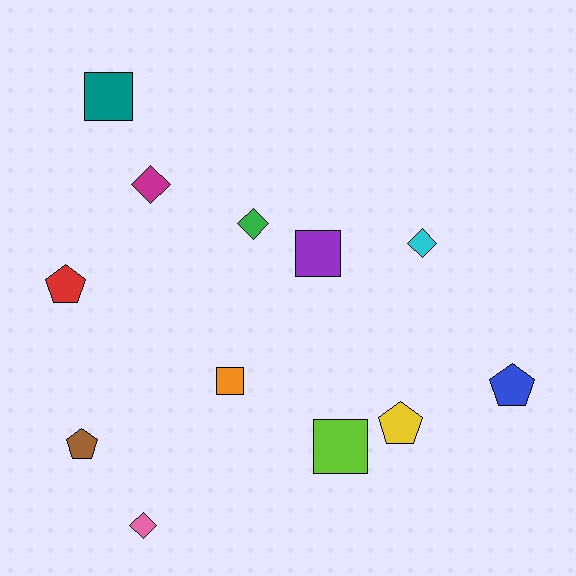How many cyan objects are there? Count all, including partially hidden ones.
There is 1 cyan object.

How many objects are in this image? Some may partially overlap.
There are 12 objects.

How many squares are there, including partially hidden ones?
There are 4 squares.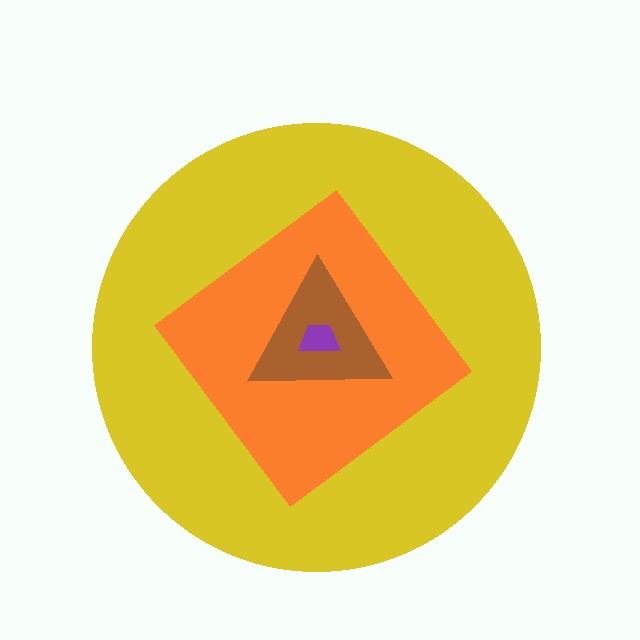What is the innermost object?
The purple trapezoid.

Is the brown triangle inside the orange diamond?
Yes.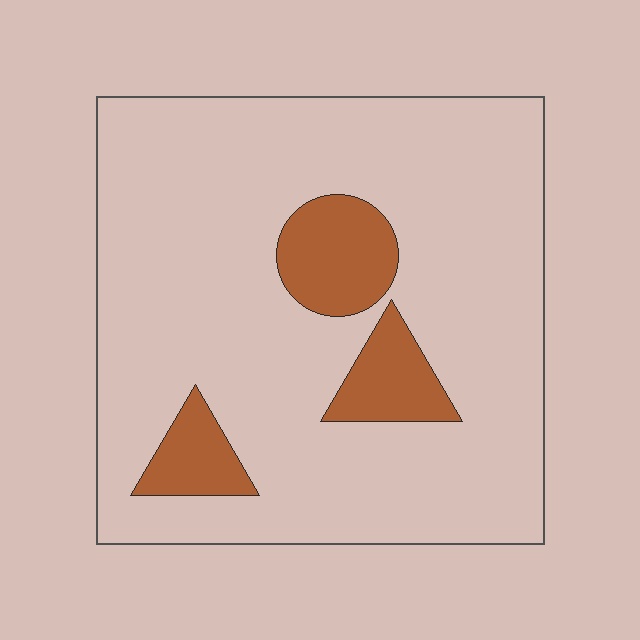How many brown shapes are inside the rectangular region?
3.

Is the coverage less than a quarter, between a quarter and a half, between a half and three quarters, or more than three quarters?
Less than a quarter.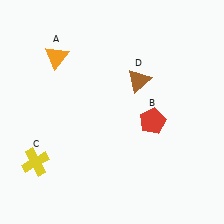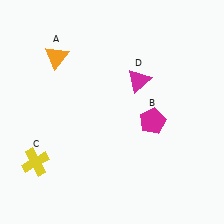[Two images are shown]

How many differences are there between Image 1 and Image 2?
There are 2 differences between the two images.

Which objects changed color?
B changed from red to magenta. D changed from brown to magenta.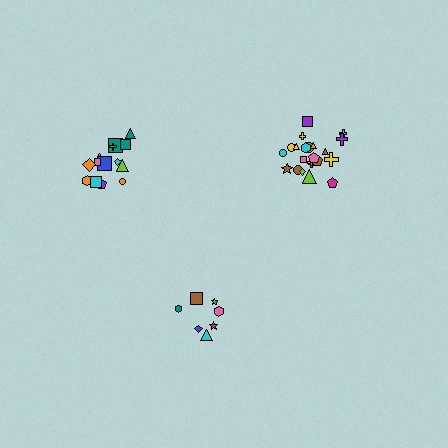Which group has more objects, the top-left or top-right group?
The top-right group.